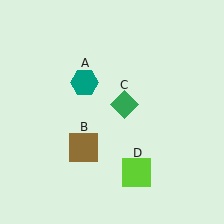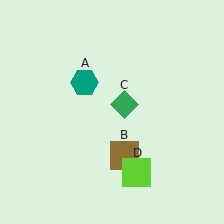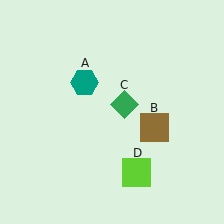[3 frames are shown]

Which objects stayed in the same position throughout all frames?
Teal hexagon (object A) and green diamond (object C) and lime square (object D) remained stationary.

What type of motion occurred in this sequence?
The brown square (object B) rotated counterclockwise around the center of the scene.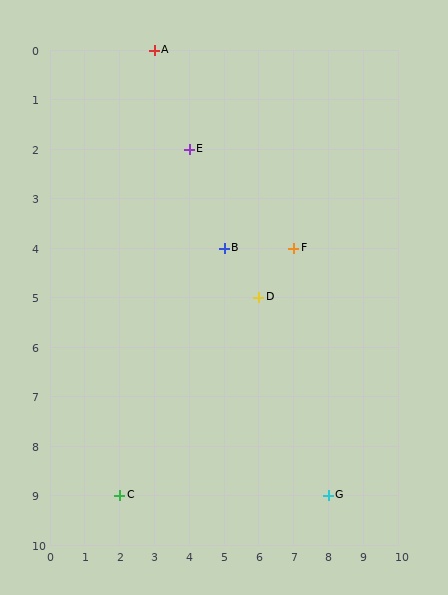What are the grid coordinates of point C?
Point C is at grid coordinates (2, 9).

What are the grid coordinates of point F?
Point F is at grid coordinates (7, 4).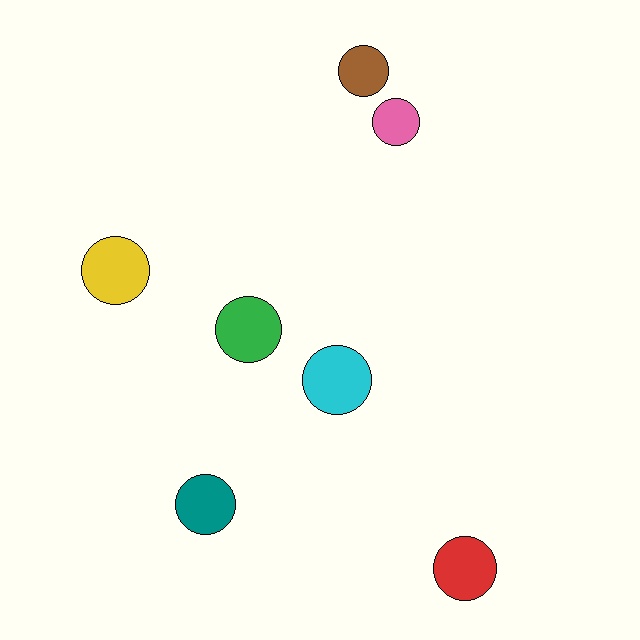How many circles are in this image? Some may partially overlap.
There are 7 circles.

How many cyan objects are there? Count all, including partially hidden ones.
There is 1 cyan object.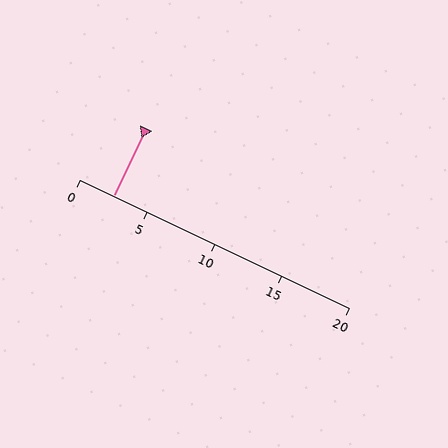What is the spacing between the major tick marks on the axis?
The major ticks are spaced 5 apart.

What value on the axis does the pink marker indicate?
The marker indicates approximately 2.5.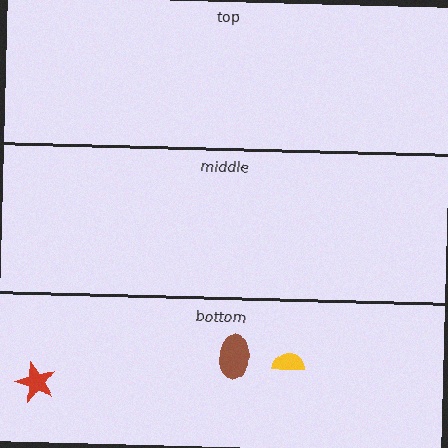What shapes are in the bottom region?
The red star, the yellow semicircle, the brown ellipse.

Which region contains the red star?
The bottom region.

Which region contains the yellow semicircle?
The bottom region.